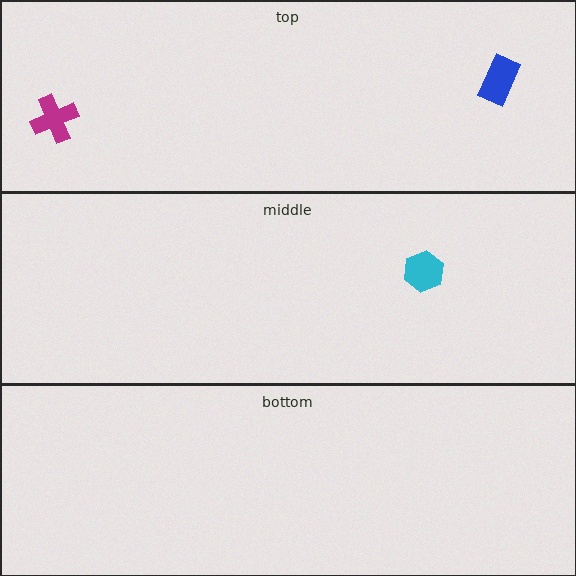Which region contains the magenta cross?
The top region.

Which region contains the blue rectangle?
The top region.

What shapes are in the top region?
The magenta cross, the blue rectangle.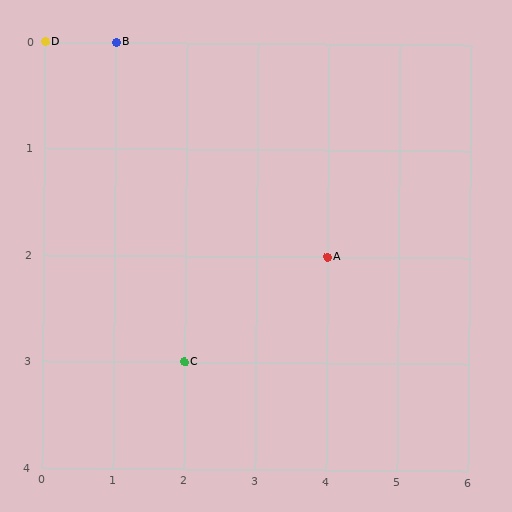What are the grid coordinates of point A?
Point A is at grid coordinates (4, 2).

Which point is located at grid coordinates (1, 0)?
Point B is at (1, 0).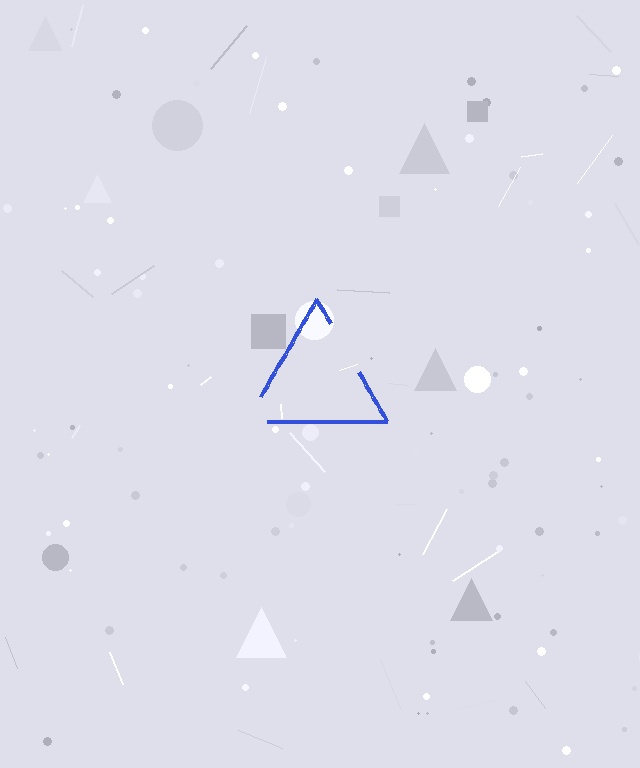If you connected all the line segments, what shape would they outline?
They would outline a triangle.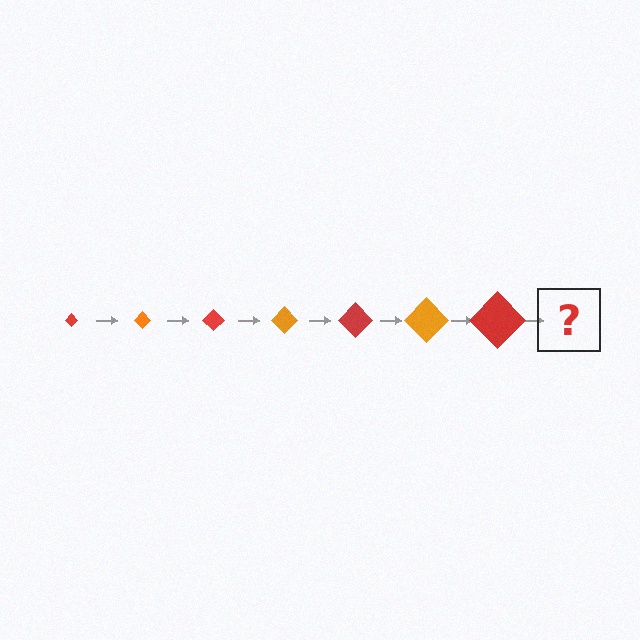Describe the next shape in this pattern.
It should be an orange diamond, larger than the previous one.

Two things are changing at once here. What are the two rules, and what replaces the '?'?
The two rules are that the diamond grows larger each step and the color cycles through red and orange. The '?' should be an orange diamond, larger than the previous one.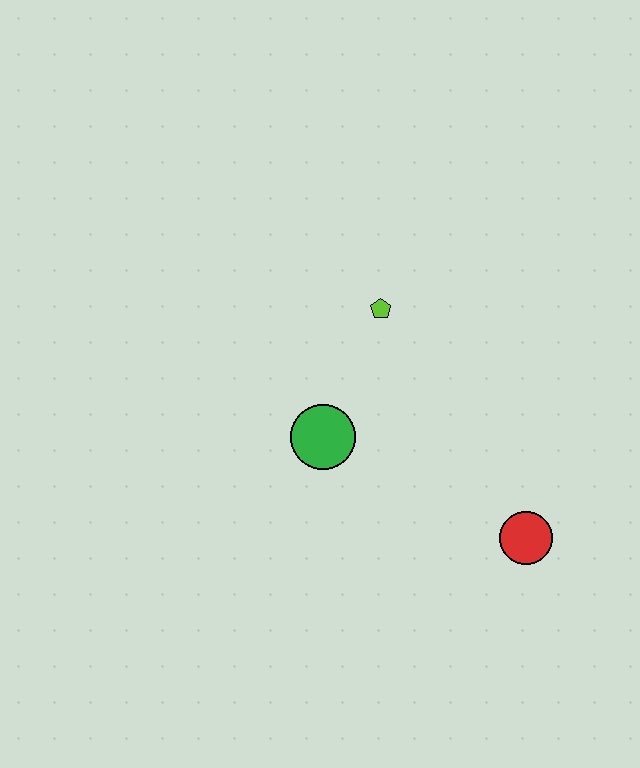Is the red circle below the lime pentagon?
Yes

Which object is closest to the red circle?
The green circle is closest to the red circle.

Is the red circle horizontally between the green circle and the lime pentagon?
No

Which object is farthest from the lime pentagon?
The red circle is farthest from the lime pentagon.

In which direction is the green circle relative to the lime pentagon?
The green circle is below the lime pentagon.